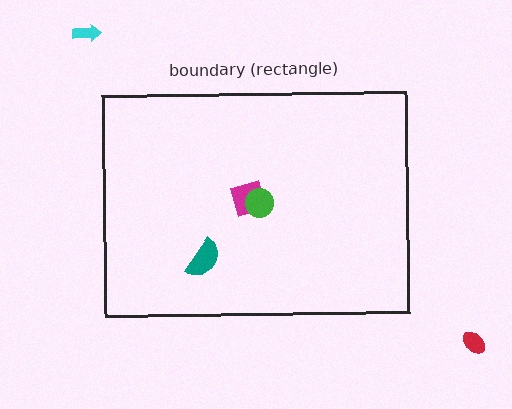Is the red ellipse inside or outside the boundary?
Outside.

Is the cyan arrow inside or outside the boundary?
Outside.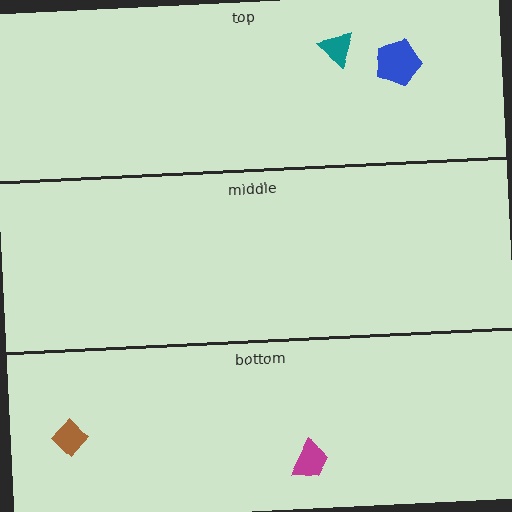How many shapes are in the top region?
2.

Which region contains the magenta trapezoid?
The bottom region.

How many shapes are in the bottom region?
2.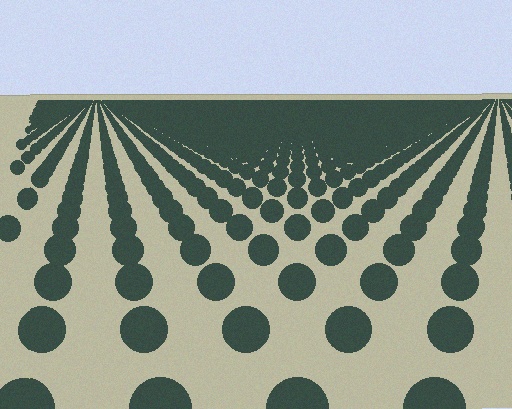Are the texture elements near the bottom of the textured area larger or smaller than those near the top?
Larger. Near the bottom, elements are closer to the viewer and appear at a bigger on-screen size.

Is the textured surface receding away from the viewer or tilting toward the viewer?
The surface is receding away from the viewer. Texture elements get smaller and denser toward the top.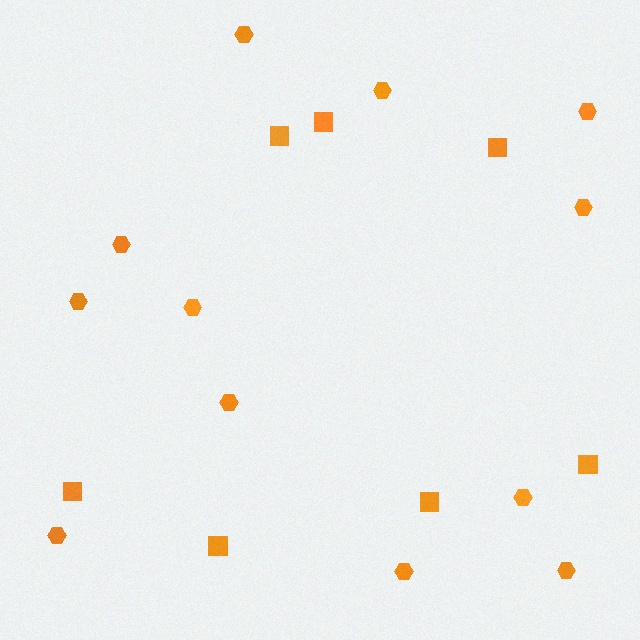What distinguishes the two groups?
There are 2 groups: one group of squares (7) and one group of hexagons (12).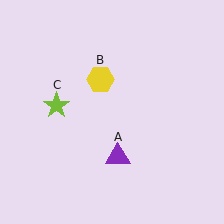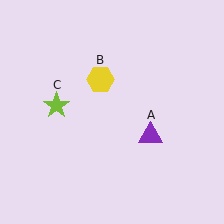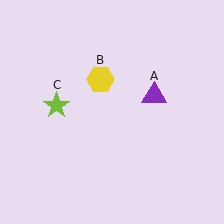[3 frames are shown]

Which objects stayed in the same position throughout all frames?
Yellow hexagon (object B) and lime star (object C) remained stationary.